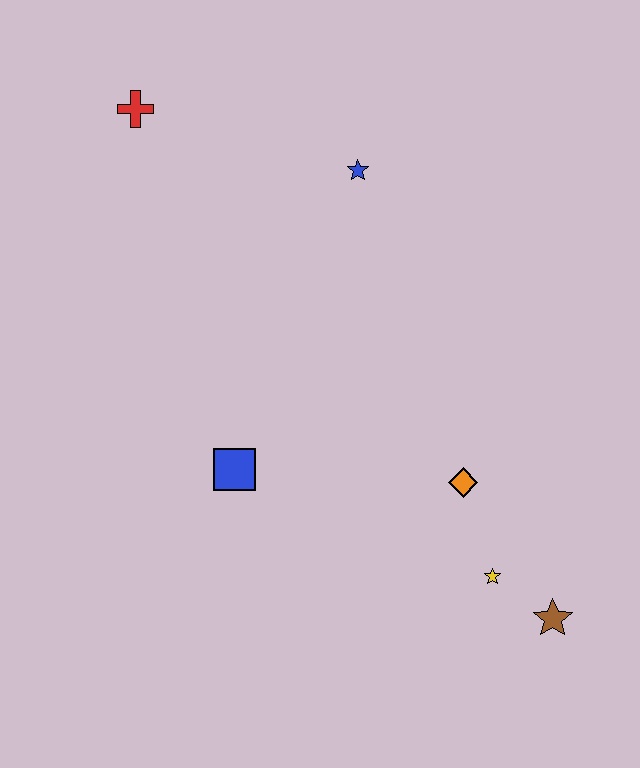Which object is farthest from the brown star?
The red cross is farthest from the brown star.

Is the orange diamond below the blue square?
Yes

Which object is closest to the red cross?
The blue star is closest to the red cross.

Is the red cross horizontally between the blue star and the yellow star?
No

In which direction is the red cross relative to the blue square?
The red cross is above the blue square.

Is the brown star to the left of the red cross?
No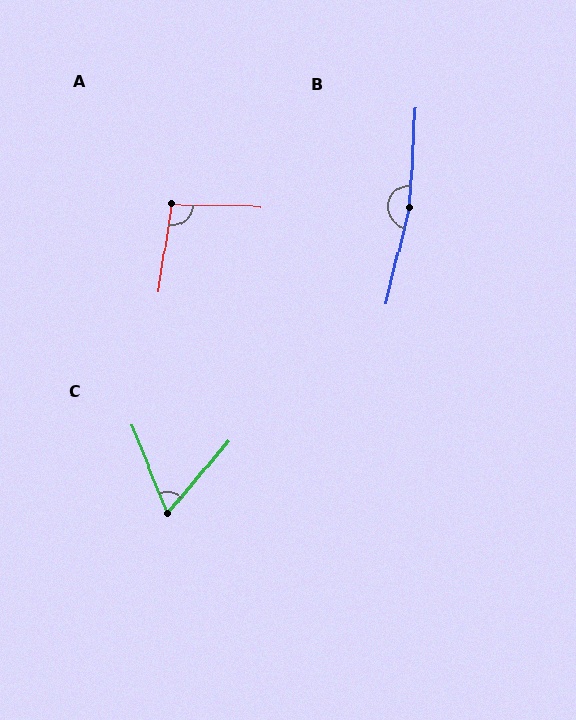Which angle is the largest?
B, at approximately 169 degrees.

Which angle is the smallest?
C, at approximately 62 degrees.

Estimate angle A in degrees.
Approximately 97 degrees.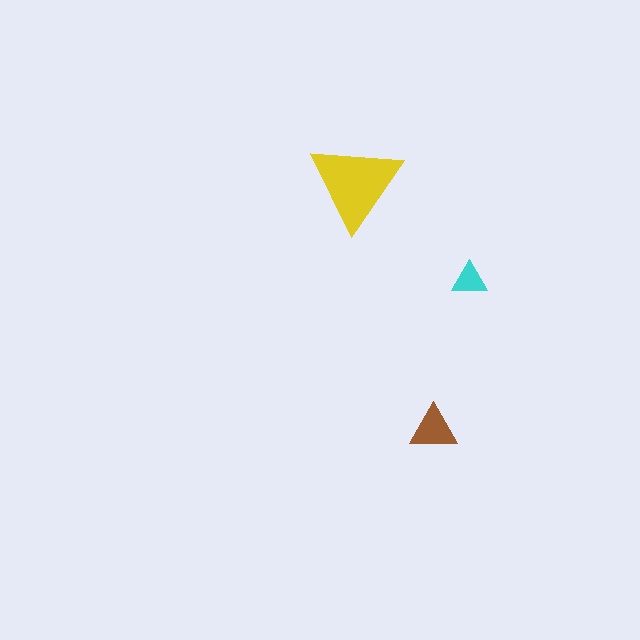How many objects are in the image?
There are 3 objects in the image.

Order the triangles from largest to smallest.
the yellow one, the brown one, the cyan one.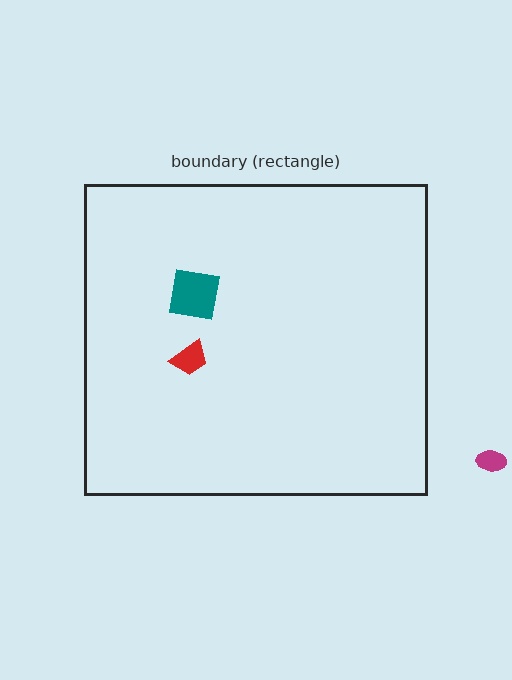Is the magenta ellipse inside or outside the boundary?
Outside.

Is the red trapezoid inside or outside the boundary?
Inside.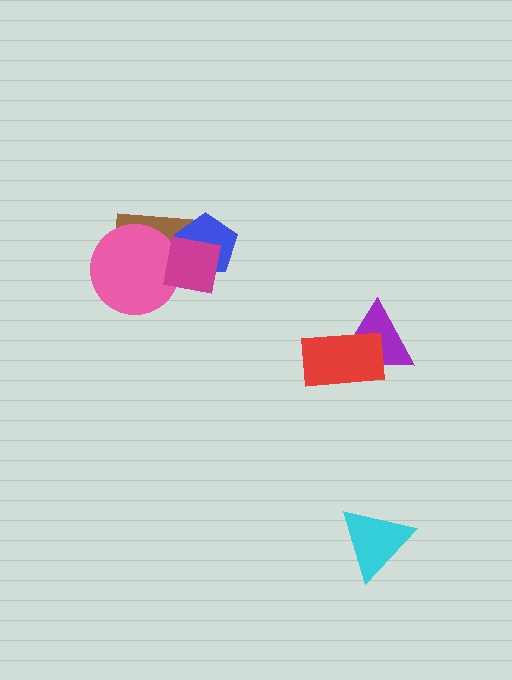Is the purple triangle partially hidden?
Yes, it is partially covered by another shape.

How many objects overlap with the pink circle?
2 objects overlap with the pink circle.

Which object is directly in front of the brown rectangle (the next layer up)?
The pink circle is directly in front of the brown rectangle.